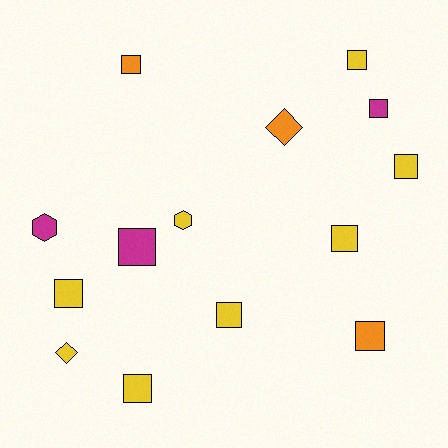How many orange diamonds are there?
There is 1 orange diamond.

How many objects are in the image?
There are 14 objects.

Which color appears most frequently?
Yellow, with 8 objects.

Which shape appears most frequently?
Square, with 10 objects.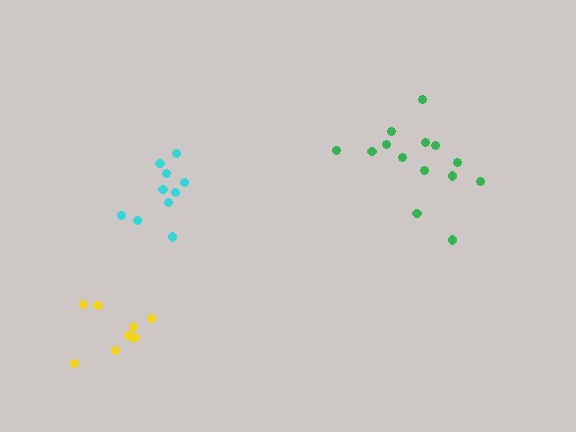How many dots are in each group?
Group 1: 14 dots, Group 2: 9 dots, Group 3: 10 dots (33 total).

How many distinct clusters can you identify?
There are 3 distinct clusters.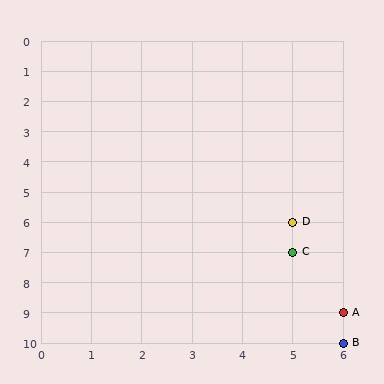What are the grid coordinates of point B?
Point B is at grid coordinates (6, 10).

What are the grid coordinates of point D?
Point D is at grid coordinates (5, 6).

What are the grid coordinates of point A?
Point A is at grid coordinates (6, 9).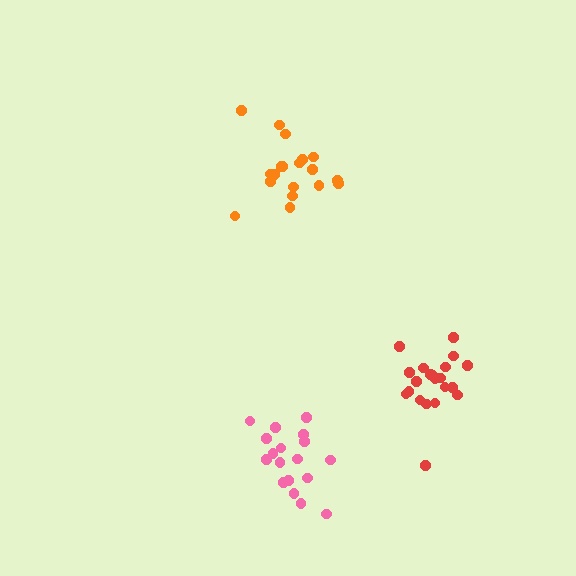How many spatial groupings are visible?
There are 3 spatial groupings.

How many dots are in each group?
Group 1: 18 dots, Group 2: 19 dots, Group 3: 21 dots (58 total).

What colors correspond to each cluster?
The clusters are colored: pink, orange, red.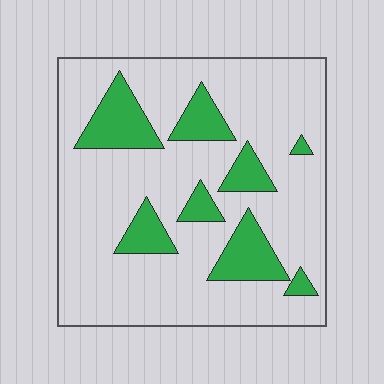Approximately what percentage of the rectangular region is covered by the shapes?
Approximately 20%.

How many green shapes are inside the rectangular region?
8.